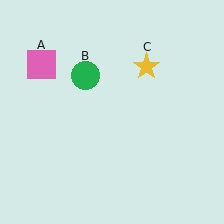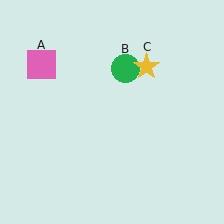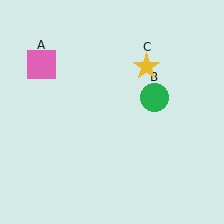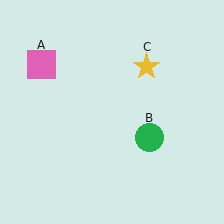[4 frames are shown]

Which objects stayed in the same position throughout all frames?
Pink square (object A) and yellow star (object C) remained stationary.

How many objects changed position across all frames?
1 object changed position: green circle (object B).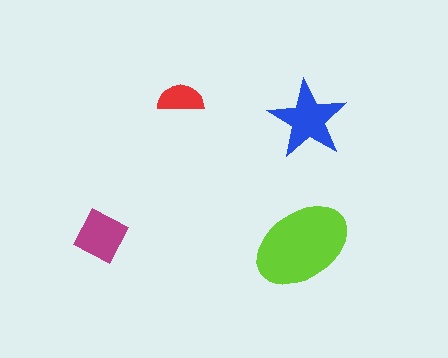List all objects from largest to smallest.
The lime ellipse, the blue star, the magenta diamond, the red semicircle.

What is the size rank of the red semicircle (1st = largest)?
4th.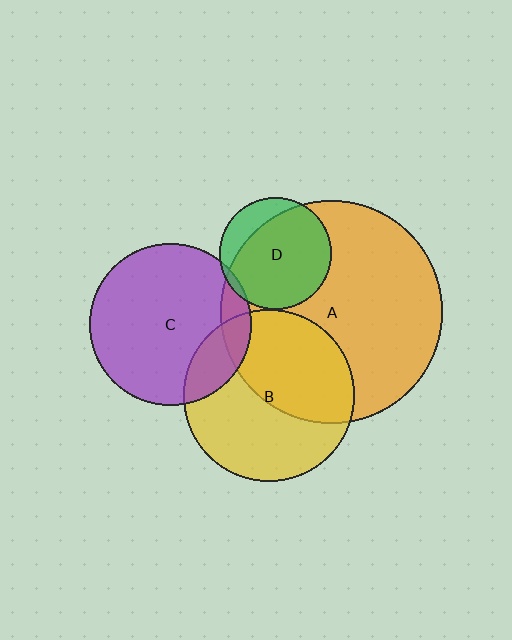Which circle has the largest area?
Circle A (orange).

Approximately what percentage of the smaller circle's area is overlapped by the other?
Approximately 5%.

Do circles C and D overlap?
Yes.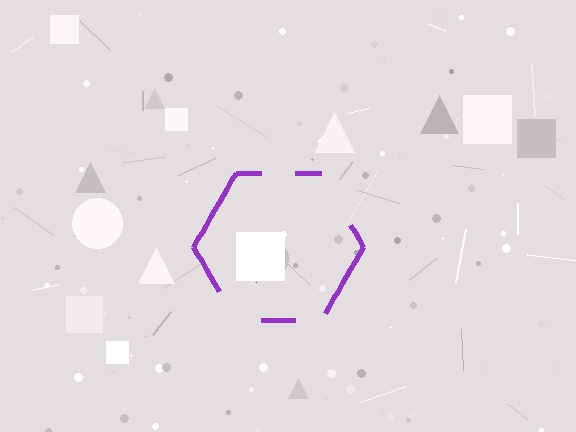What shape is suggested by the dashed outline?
The dashed outline suggests a hexagon.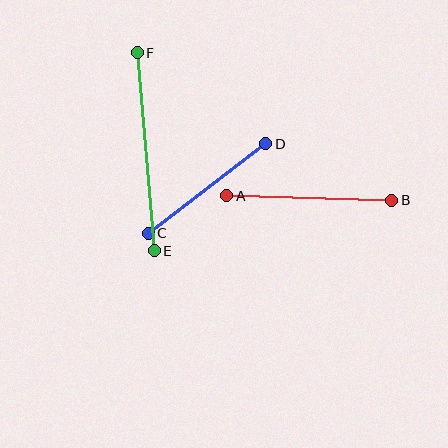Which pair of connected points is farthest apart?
Points E and F are farthest apart.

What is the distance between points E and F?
The distance is approximately 199 pixels.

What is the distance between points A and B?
The distance is approximately 165 pixels.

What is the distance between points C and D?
The distance is approximately 148 pixels.